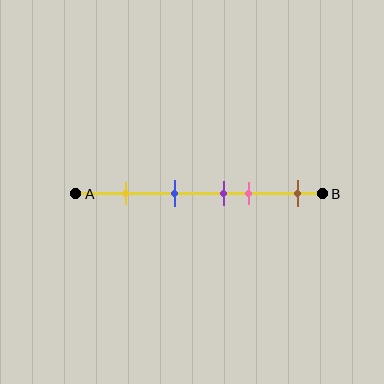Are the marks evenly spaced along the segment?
No, the marks are not evenly spaced.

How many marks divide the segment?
There are 5 marks dividing the segment.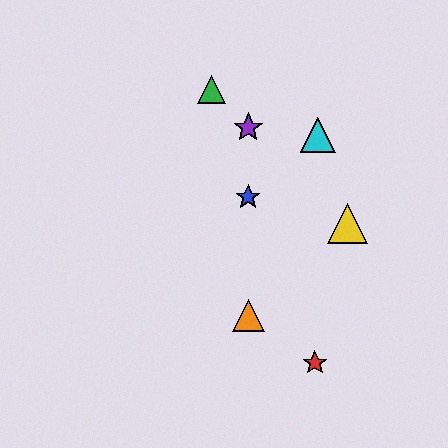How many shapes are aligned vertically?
3 shapes (the blue star, the purple star, the orange triangle) are aligned vertically.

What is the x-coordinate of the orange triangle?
The orange triangle is at x≈248.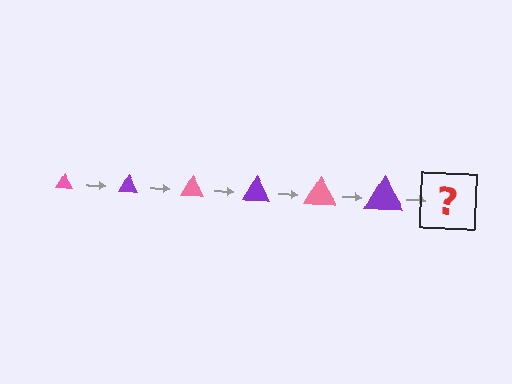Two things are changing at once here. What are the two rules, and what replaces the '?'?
The two rules are that the triangle grows larger each step and the color cycles through pink and purple. The '?' should be a pink triangle, larger than the previous one.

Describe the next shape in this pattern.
It should be a pink triangle, larger than the previous one.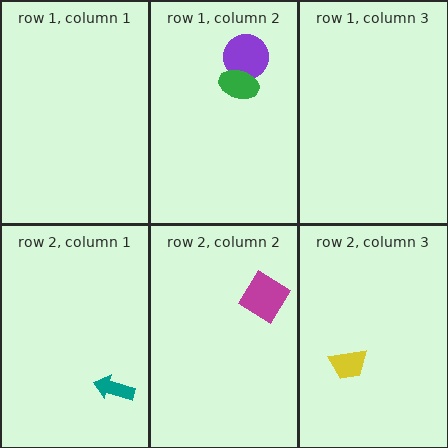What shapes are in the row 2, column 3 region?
The yellow trapezoid.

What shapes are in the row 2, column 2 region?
The magenta diamond.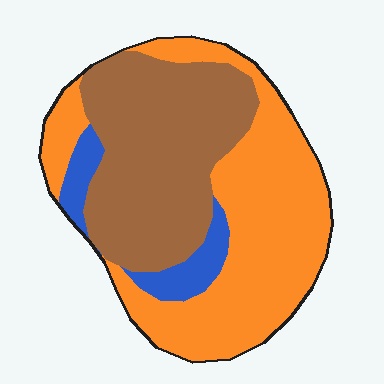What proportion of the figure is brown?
Brown takes up between a quarter and a half of the figure.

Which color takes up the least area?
Blue, at roughly 10%.